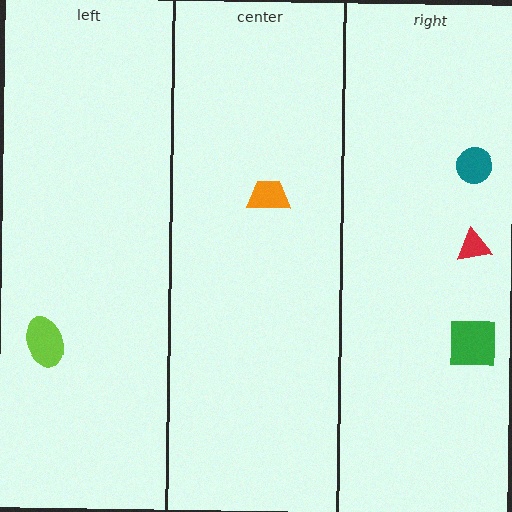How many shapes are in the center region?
1.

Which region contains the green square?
The right region.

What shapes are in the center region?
The orange trapezoid.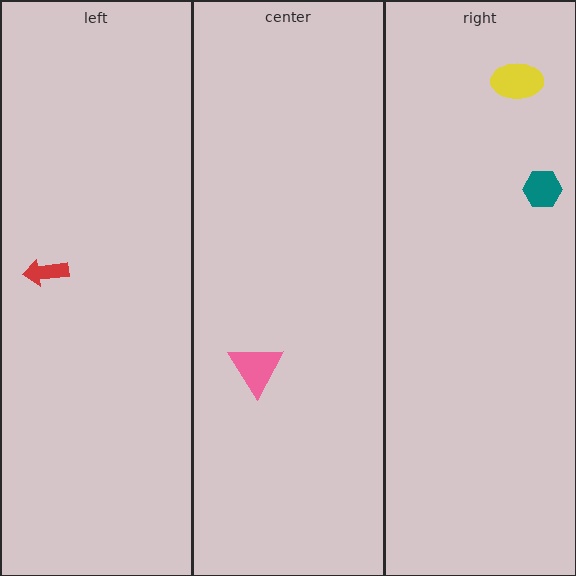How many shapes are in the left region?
1.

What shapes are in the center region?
The pink triangle.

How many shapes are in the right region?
2.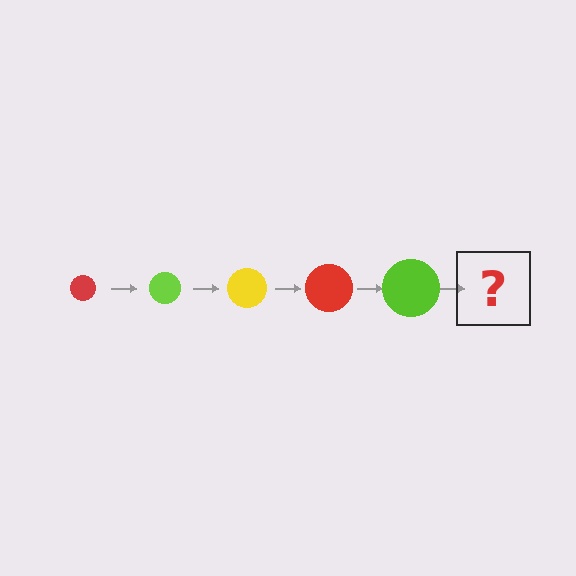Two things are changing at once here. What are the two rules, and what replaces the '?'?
The two rules are that the circle grows larger each step and the color cycles through red, lime, and yellow. The '?' should be a yellow circle, larger than the previous one.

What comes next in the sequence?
The next element should be a yellow circle, larger than the previous one.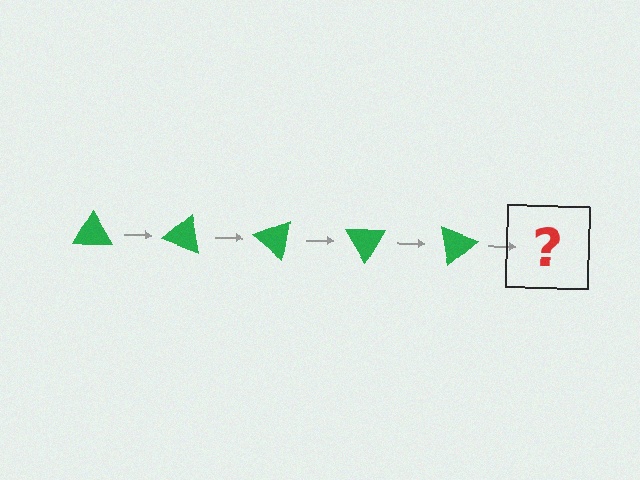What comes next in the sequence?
The next element should be a green triangle rotated 100 degrees.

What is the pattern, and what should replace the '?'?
The pattern is that the triangle rotates 20 degrees each step. The '?' should be a green triangle rotated 100 degrees.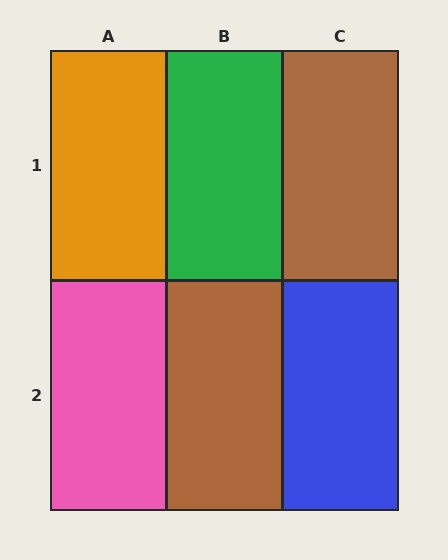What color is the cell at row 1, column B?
Green.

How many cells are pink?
1 cell is pink.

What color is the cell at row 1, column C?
Brown.